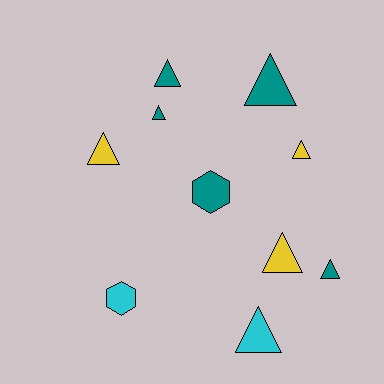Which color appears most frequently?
Teal, with 5 objects.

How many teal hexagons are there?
There is 1 teal hexagon.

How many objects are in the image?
There are 10 objects.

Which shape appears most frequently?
Triangle, with 8 objects.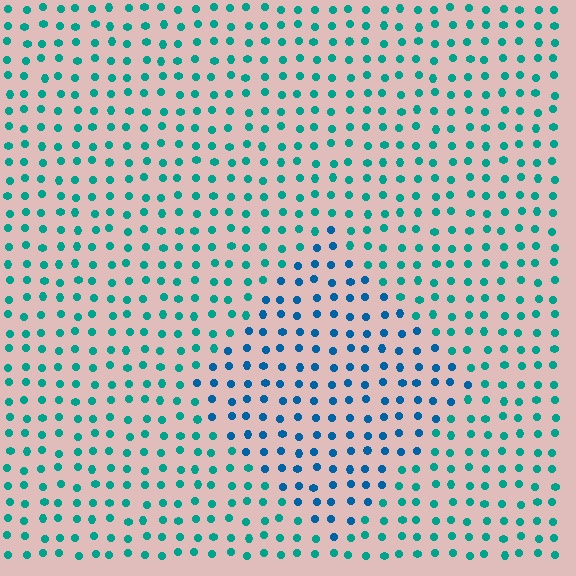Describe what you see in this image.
The image is filled with small teal elements in a uniform arrangement. A diamond-shaped region is visible where the elements are tinted to a slightly different hue, forming a subtle color boundary.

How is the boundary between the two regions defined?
The boundary is defined purely by a slight shift in hue (about 32 degrees). Spacing, size, and orientation are identical on both sides.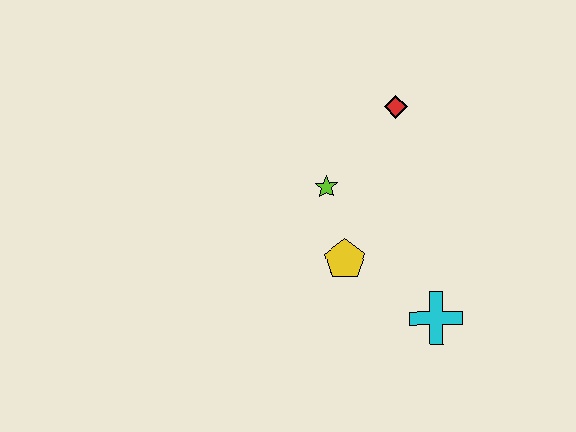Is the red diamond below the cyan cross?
No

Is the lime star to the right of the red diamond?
No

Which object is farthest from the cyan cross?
The red diamond is farthest from the cyan cross.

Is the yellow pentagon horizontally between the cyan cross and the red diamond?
No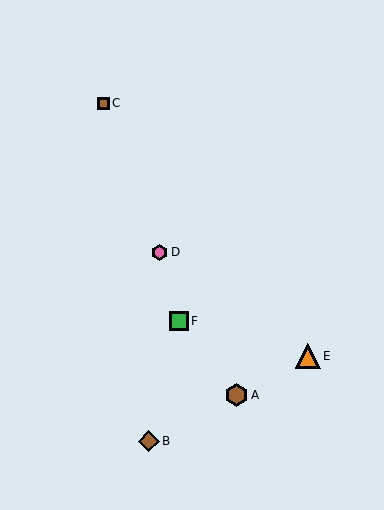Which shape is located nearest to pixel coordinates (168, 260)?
The pink hexagon (labeled D) at (160, 252) is nearest to that location.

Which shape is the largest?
The orange triangle (labeled E) is the largest.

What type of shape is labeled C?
Shape C is a brown square.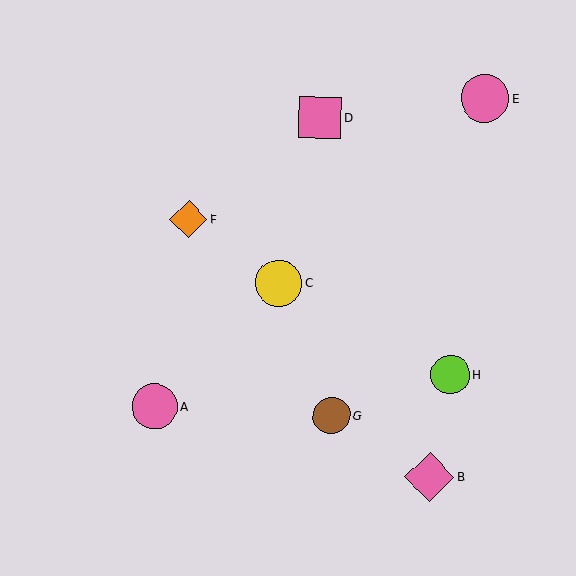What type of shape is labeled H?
Shape H is a lime circle.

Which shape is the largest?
The pink diamond (labeled B) is the largest.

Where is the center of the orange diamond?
The center of the orange diamond is at (188, 219).